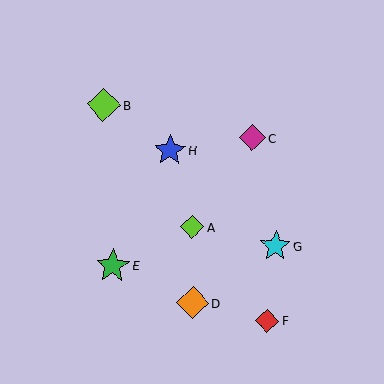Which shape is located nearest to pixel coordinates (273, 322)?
The red diamond (labeled F) at (267, 321) is nearest to that location.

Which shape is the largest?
The green star (labeled E) is the largest.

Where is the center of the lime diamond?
The center of the lime diamond is at (104, 105).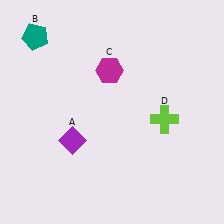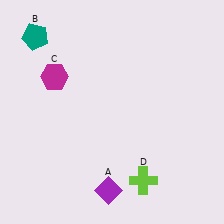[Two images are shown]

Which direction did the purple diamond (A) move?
The purple diamond (A) moved down.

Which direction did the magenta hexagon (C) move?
The magenta hexagon (C) moved left.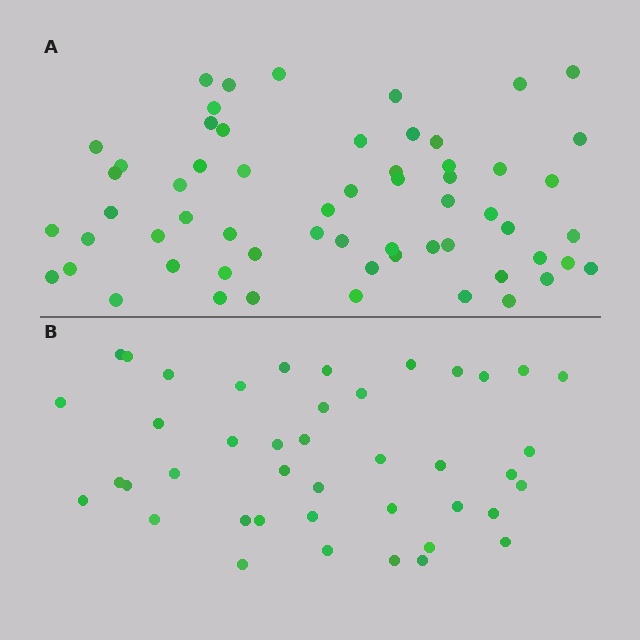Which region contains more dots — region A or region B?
Region A (the top region) has more dots.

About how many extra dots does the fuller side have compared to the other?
Region A has approximately 20 more dots than region B.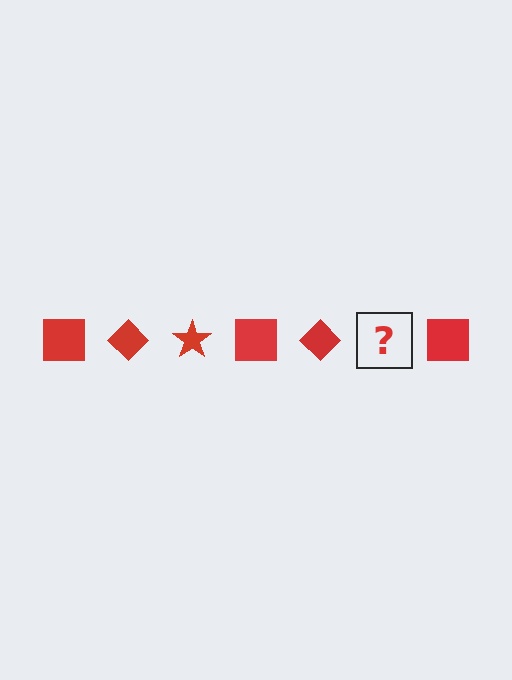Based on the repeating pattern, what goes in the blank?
The blank should be a red star.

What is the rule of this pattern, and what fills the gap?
The rule is that the pattern cycles through square, diamond, star shapes in red. The gap should be filled with a red star.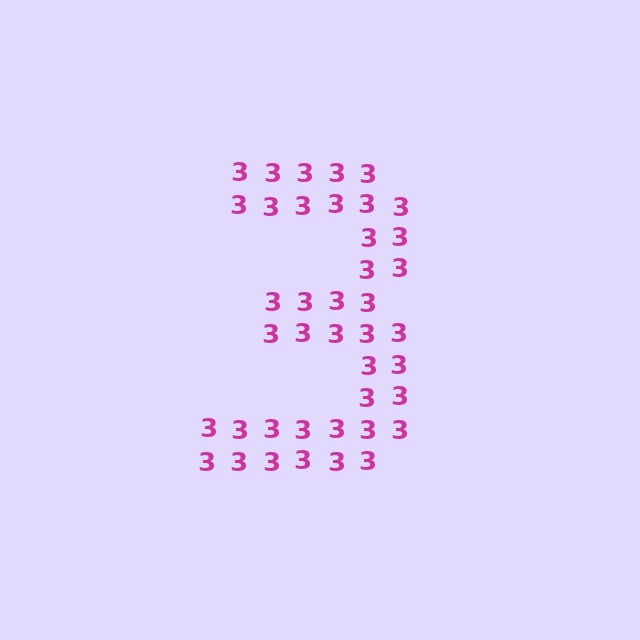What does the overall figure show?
The overall figure shows the digit 3.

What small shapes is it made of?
It is made of small digit 3's.